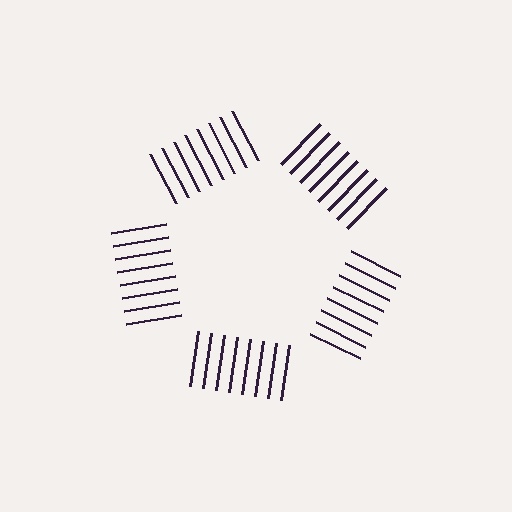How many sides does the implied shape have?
5 sides — the line-ends trace a pentagon.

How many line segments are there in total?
40 — 8 along each of the 5 edges.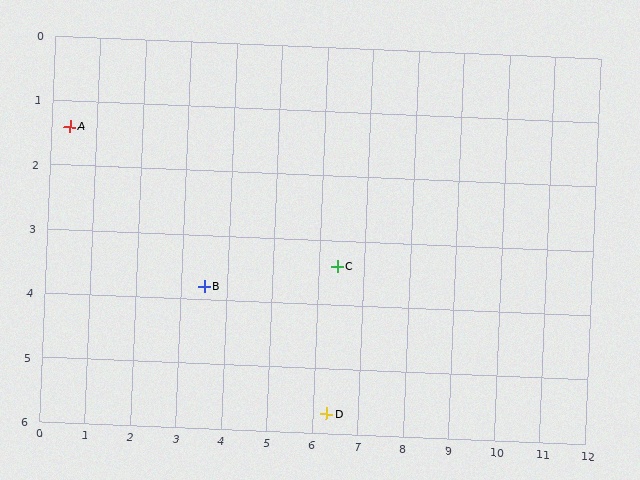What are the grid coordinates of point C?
Point C is at approximately (6.4, 3.4).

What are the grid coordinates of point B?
Point B is at approximately (3.5, 3.8).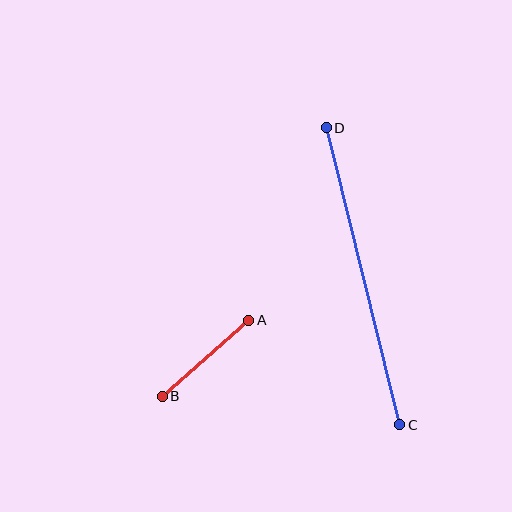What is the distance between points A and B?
The distance is approximately 115 pixels.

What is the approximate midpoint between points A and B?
The midpoint is at approximately (205, 358) pixels.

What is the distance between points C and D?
The distance is approximately 306 pixels.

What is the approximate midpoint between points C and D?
The midpoint is at approximately (363, 276) pixels.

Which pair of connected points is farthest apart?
Points C and D are farthest apart.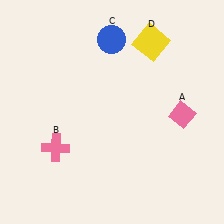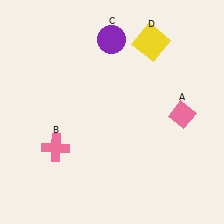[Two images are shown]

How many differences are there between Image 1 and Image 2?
There is 1 difference between the two images.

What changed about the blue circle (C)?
In Image 1, C is blue. In Image 2, it changed to purple.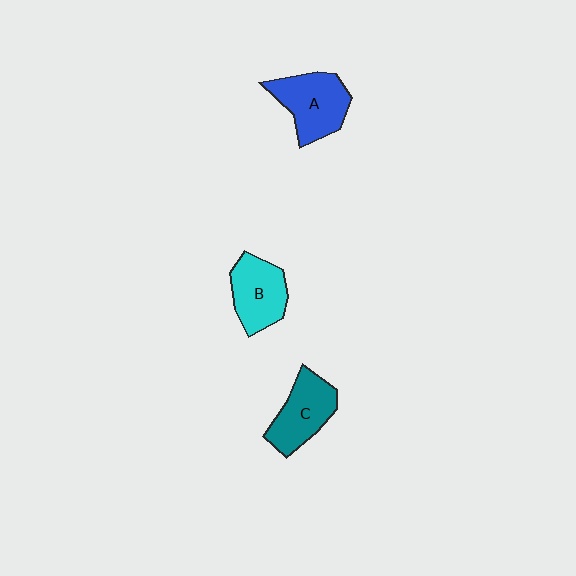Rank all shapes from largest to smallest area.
From largest to smallest: A (blue), C (teal), B (cyan).